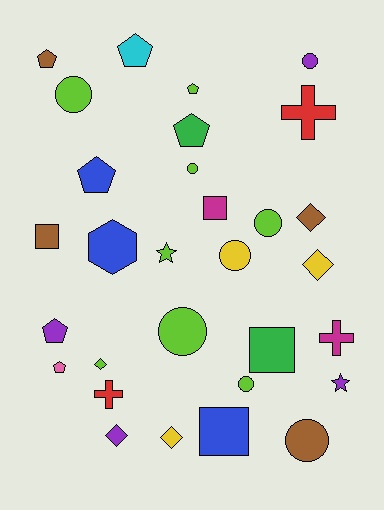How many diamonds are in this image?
There are 5 diamonds.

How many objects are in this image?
There are 30 objects.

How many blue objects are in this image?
There are 3 blue objects.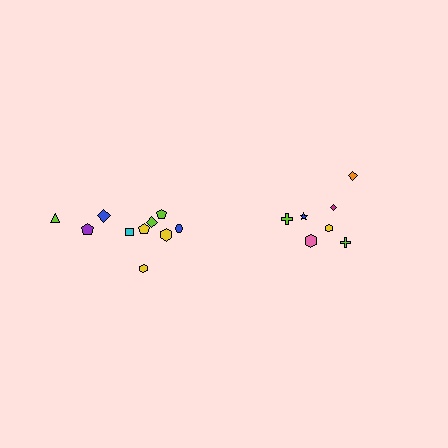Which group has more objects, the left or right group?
The left group.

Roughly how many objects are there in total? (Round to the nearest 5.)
Roughly 15 objects in total.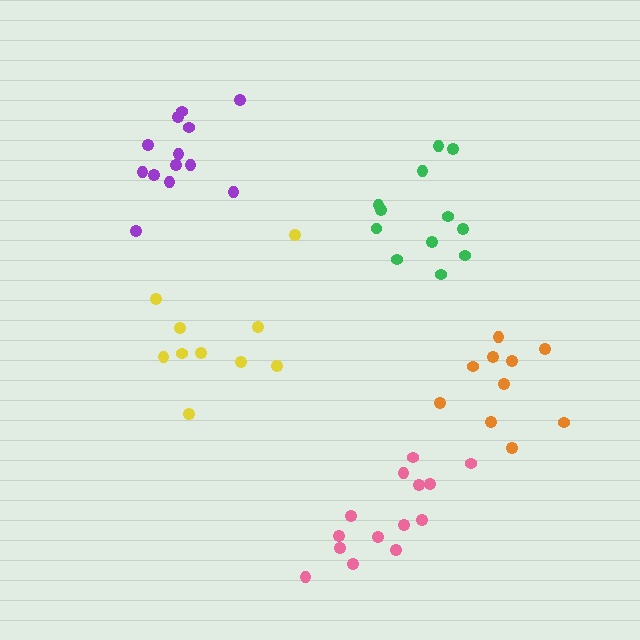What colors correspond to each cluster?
The clusters are colored: green, yellow, purple, orange, pink.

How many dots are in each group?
Group 1: 12 dots, Group 2: 10 dots, Group 3: 13 dots, Group 4: 10 dots, Group 5: 14 dots (59 total).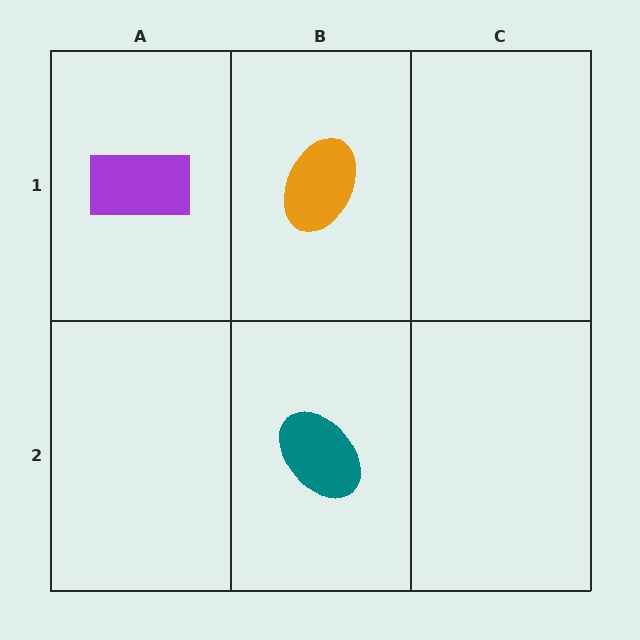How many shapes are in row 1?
2 shapes.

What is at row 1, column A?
A purple rectangle.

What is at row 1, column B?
An orange ellipse.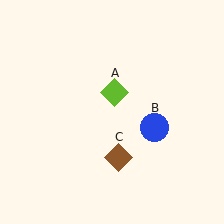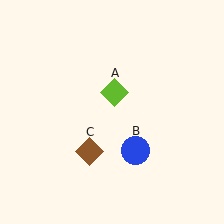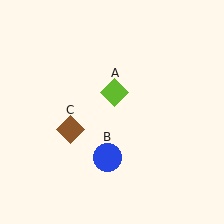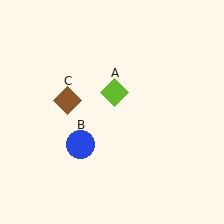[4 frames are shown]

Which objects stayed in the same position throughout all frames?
Lime diamond (object A) remained stationary.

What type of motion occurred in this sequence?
The blue circle (object B), brown diamond (object C) rotated clockwise around the center of the scene.